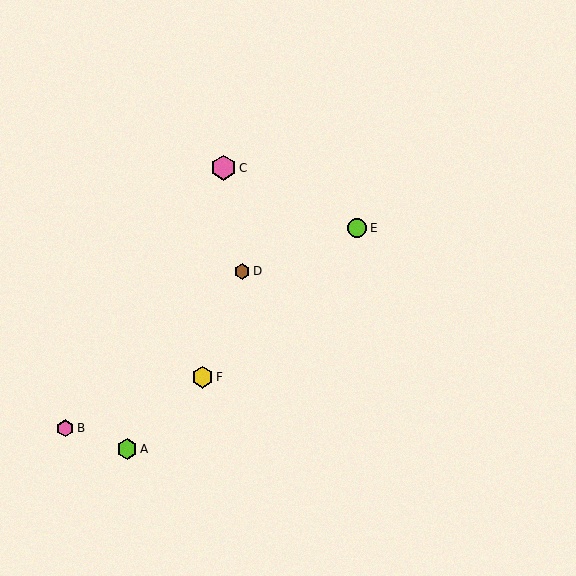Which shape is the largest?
The pink hexagon (labeled C) is the largest.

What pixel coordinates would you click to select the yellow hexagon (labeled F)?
Click at (203, 377) to select the yellow hexagon F.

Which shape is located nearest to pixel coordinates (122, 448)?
The lime hexagon (labeled A) at (127, 449) is nearest to that location.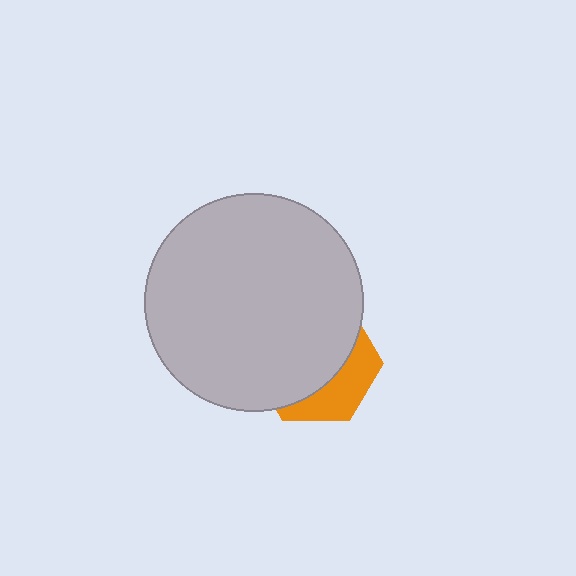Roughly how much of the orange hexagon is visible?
A small part of it is visible (roughly 33%).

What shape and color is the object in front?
The object in front is a light gray circle.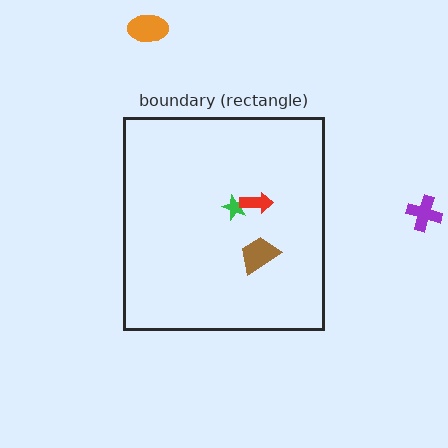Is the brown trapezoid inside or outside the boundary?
Inside.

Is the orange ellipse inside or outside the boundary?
Outside.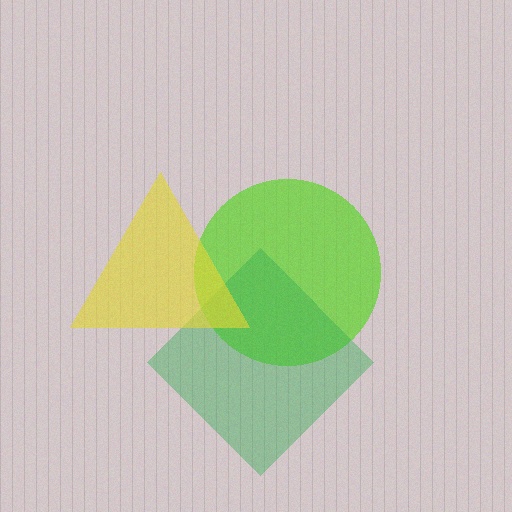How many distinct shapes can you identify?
There are 3 distinct shapes: a lime circle, a green diamond, a yellow triangle.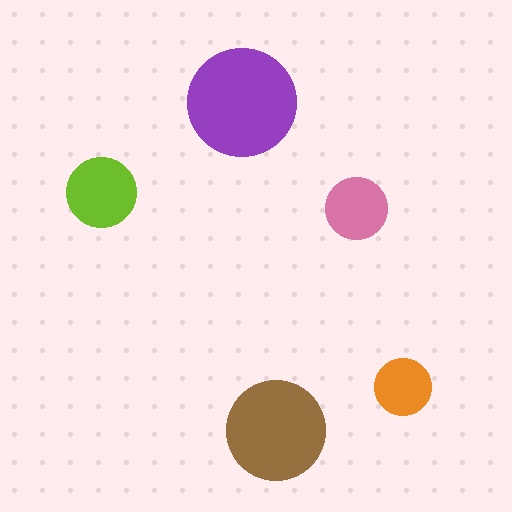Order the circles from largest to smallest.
the purple one, the brown one, the lime one, the pink one, the orange one.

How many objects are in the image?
There are 5 objects in the image.